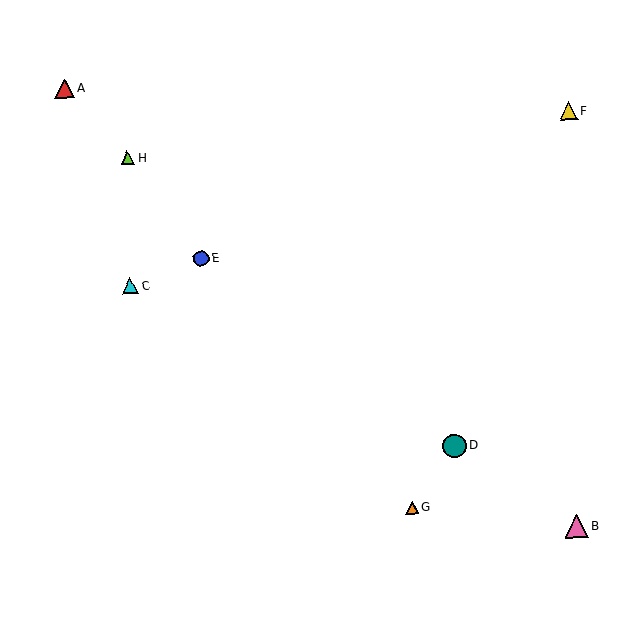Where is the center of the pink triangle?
The center of the pink triangle is at (576, 527).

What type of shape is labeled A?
Shape A is a red triangle.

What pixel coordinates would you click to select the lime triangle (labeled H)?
Click at (128, 158) to select the lime triangle H.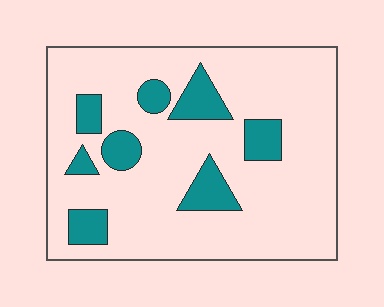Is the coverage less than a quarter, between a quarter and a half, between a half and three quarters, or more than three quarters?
Less than a quarter.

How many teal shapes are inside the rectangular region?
8.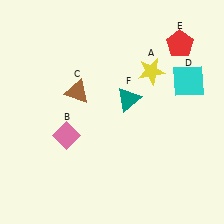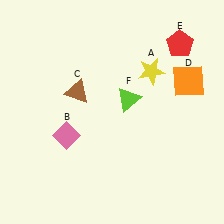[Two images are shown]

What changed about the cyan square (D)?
In Image 1, D is cyan. In Image 2, it changed to orange.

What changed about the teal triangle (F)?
In Image 1, F is teal. In Image 2, it changed to lime.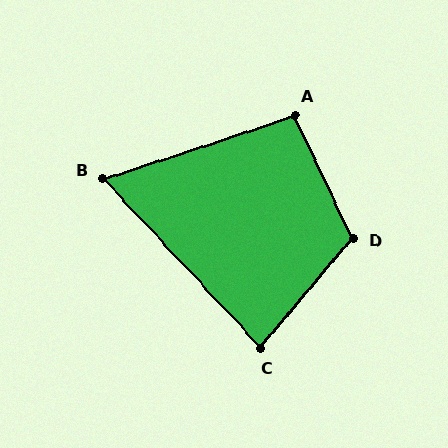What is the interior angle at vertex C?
Approximately 83 degrees (acute).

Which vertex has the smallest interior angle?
B, at approximately 65 degrees.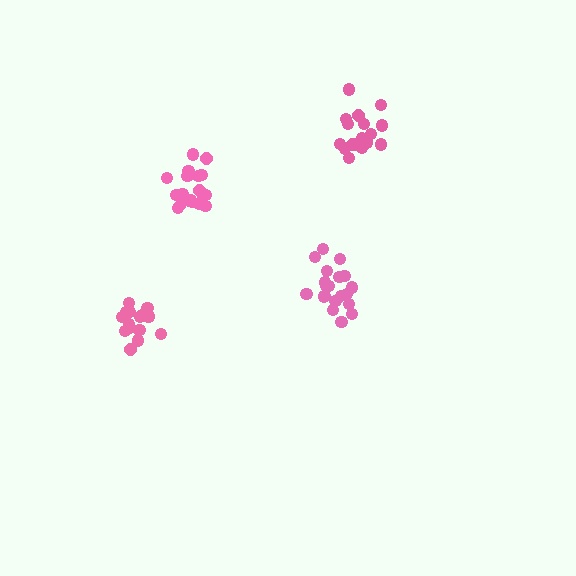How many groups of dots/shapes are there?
There are 4 groups.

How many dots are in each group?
Group 1: 18 dots, Group 2: 20 dots, Group 3: 16 dots, Group 4: 19 dots (73 total).